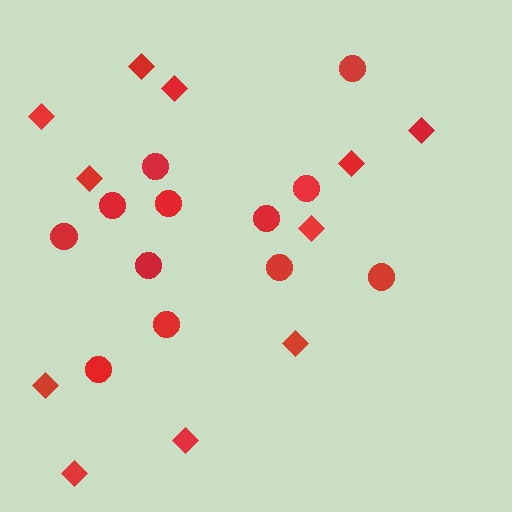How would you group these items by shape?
There are 2 groups: one group of diamonds (11) and one group of circles (12).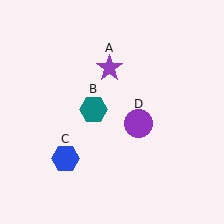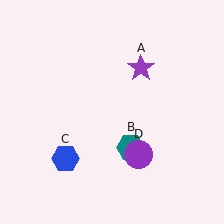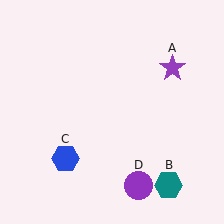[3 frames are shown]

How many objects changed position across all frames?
3 objects changed position: purple star (object A), teal hexagon (object B), purple circle (object D).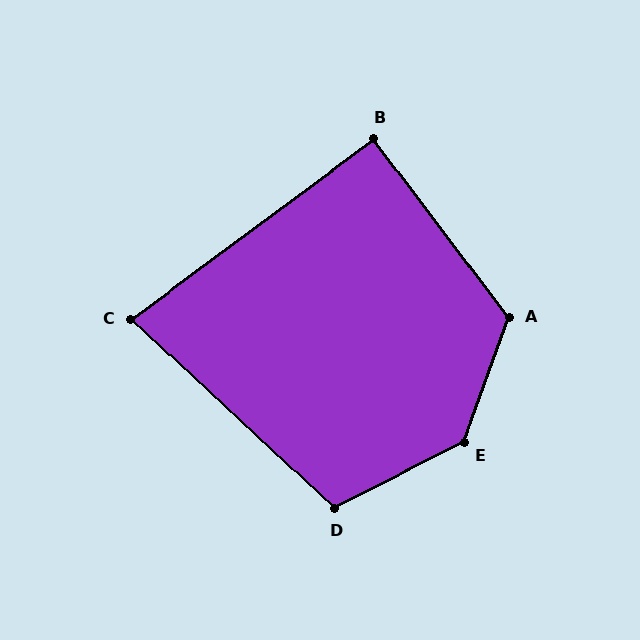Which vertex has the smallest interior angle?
C, at approximately 80 degrees.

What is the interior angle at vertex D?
Approximately 110 degrees (obtuse).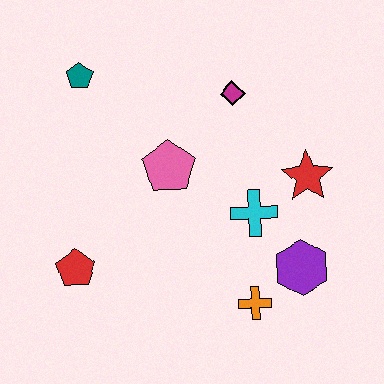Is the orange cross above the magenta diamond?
No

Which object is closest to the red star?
The cyan cross is closest to the red star.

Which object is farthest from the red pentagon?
The red star is farthest from the red pentagon.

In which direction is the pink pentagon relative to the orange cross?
The pink pentagon is above the orange cross.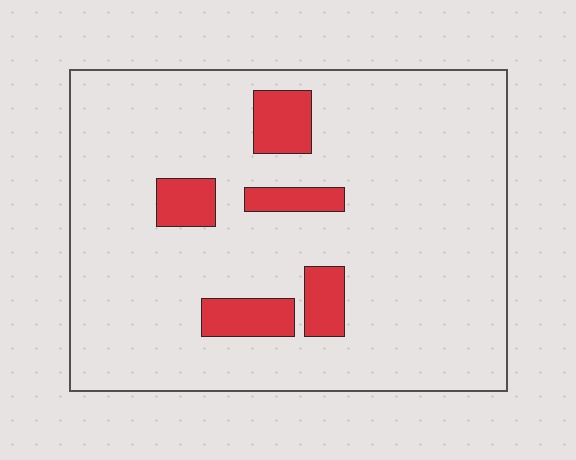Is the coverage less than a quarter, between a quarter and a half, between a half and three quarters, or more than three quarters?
Less than a quarter.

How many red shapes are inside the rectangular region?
5.